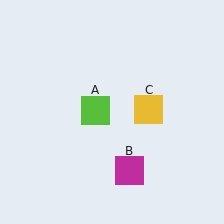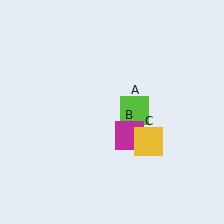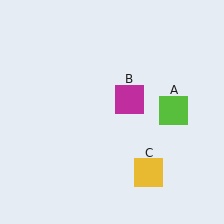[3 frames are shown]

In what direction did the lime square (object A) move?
The lime square (object A) moved right.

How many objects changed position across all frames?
3 objects changed position: lime square (object A), magenta square (object B), yellow square (object C).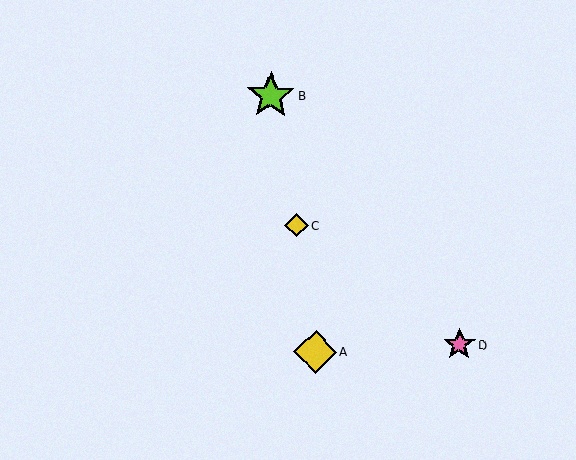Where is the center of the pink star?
The center of the pink star is at (459, 344).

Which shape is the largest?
The lime star (labeled B) is the largest.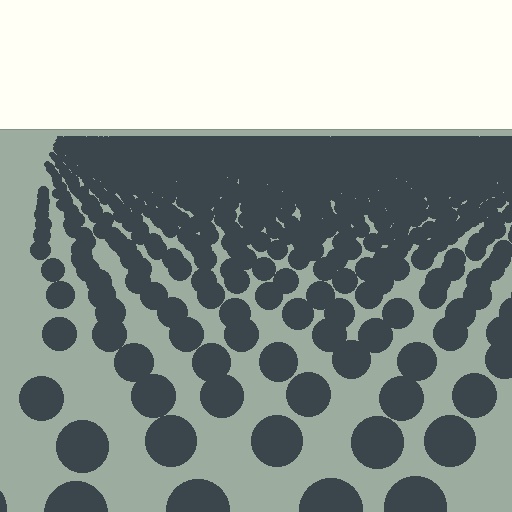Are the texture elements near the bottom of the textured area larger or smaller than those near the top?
Larger. Near the bottom, elements are closer to the viewer and appear at a bigger on-screen size.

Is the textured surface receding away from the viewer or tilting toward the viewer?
The surface is receding away from the viewer. Texture elements get smaller and denser toward the top.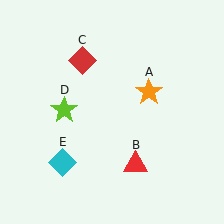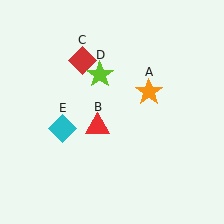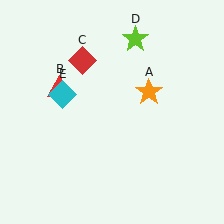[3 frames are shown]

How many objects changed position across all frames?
3 objects changed position: red triangle (object B), lime star (object D), cyan diamond (object E).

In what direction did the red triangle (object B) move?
The red triangle (object B) moved up and to the left.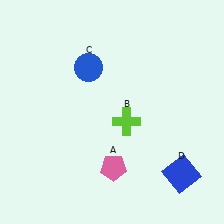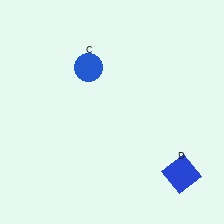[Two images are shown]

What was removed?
The pink pentagon (A), the lime cross (B) were removed in Image 2.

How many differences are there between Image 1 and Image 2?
There are 2 differences between the two images.